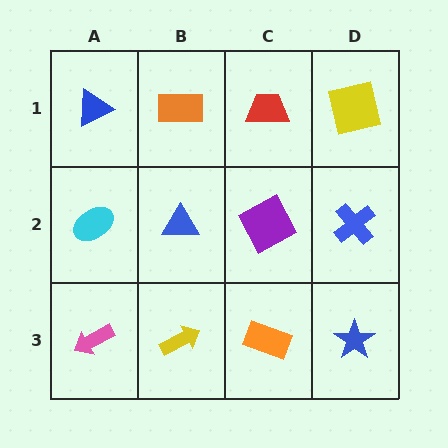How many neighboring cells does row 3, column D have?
2.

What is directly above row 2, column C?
A red trapezoid.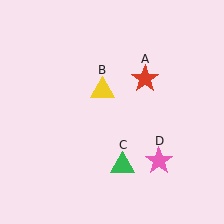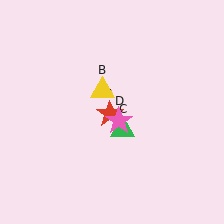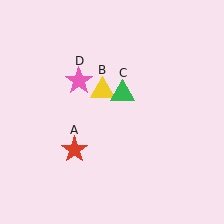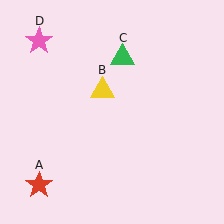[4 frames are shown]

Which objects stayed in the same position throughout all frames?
Yellow triangle (object B) remained stationary.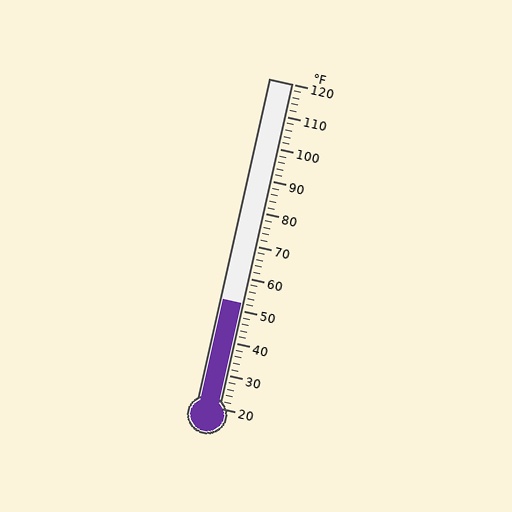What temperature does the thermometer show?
The thermometer shows approximately 52°F.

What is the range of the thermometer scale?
The thermometer scale ranges from 20°F to 120°F.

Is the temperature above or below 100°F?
The temperature is below 100°F.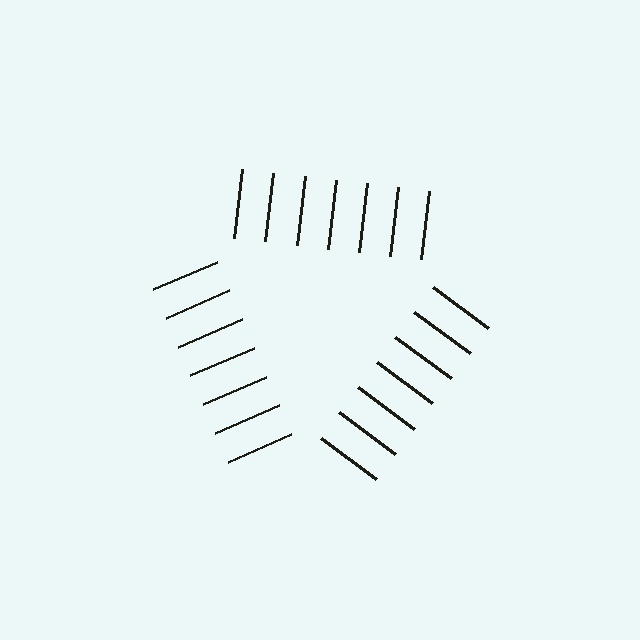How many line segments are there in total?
21 — 7 along each of the 3 edges.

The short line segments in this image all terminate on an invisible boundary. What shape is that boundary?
An illusory triangle — the line segments terminate on its edges but no continuous stroke is drawn.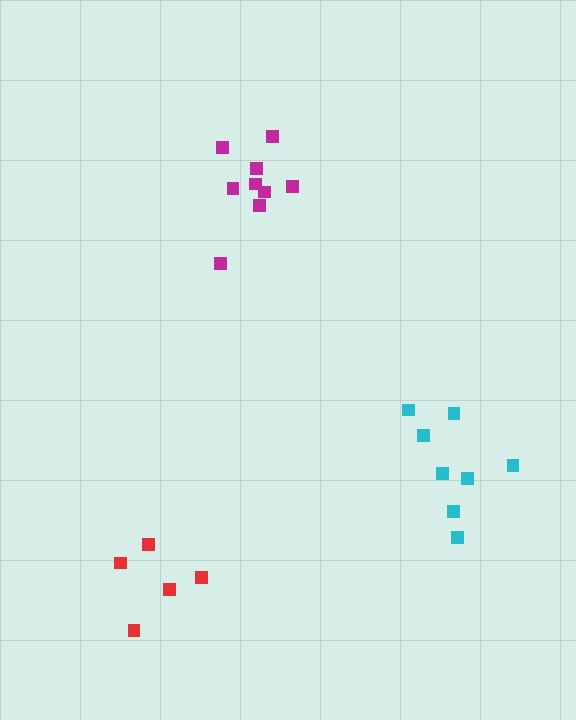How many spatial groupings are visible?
There are 3 spatial groupings.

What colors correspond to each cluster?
The clusters are colored: magenta, cyan, red.